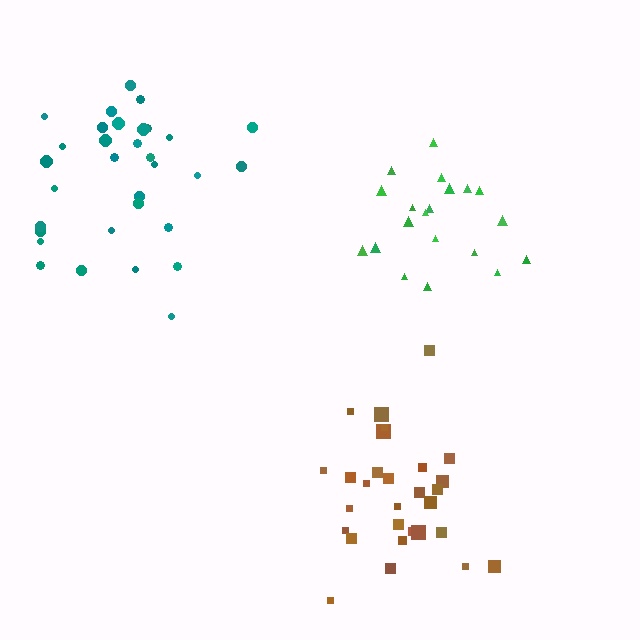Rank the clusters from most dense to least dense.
brown, teal, green.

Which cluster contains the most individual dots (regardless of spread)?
Teal (32).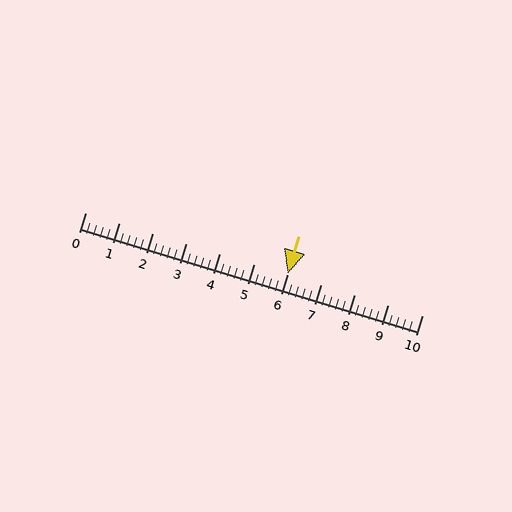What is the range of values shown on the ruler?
The ruler shows values from 0 to 10.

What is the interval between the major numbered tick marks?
The major tick marks are spaced 1 units apart.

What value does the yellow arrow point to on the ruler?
The yellow arrow points to approximately 6.0.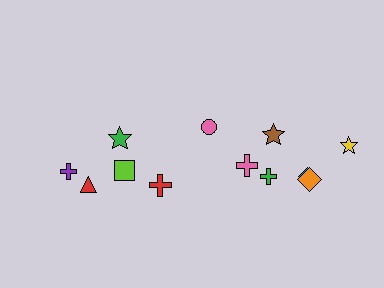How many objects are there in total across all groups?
There are 12 objects.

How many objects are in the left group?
There are 5 objects.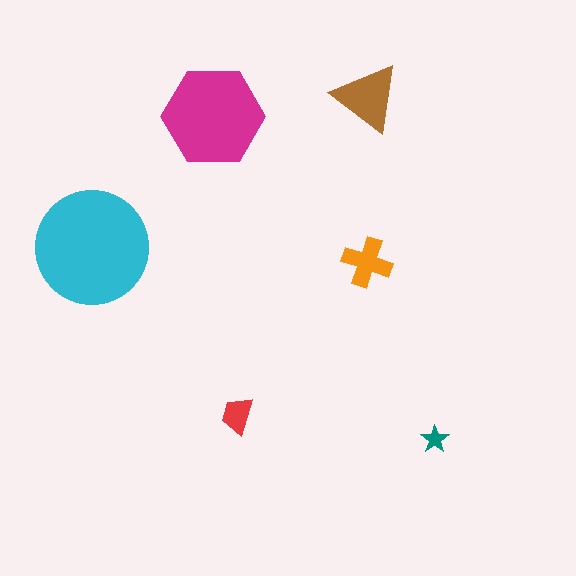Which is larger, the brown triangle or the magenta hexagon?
The magenta hexagon.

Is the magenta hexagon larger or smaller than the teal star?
Larger.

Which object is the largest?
The cyan circle.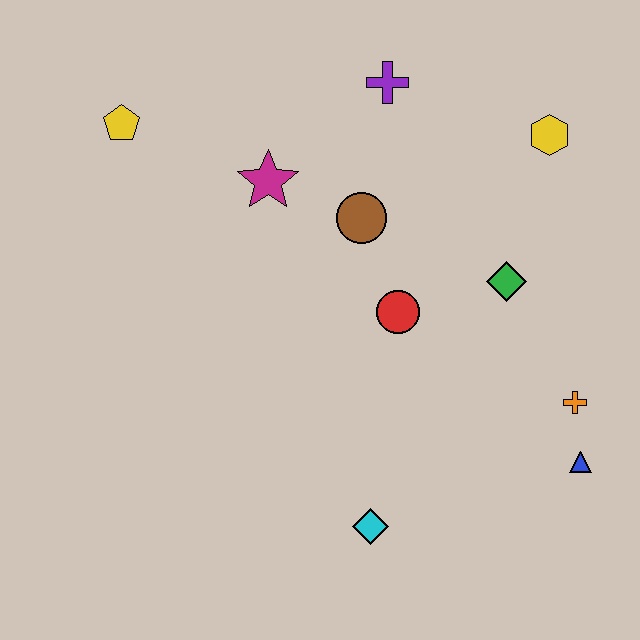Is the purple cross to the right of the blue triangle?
No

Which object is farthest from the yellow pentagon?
The blue triangle is farthest from the yellow pentagon.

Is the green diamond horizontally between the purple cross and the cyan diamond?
No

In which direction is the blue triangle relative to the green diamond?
The blue triangle is below the green diamond.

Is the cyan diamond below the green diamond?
Yes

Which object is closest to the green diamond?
The red circle is closest to the green diamond.